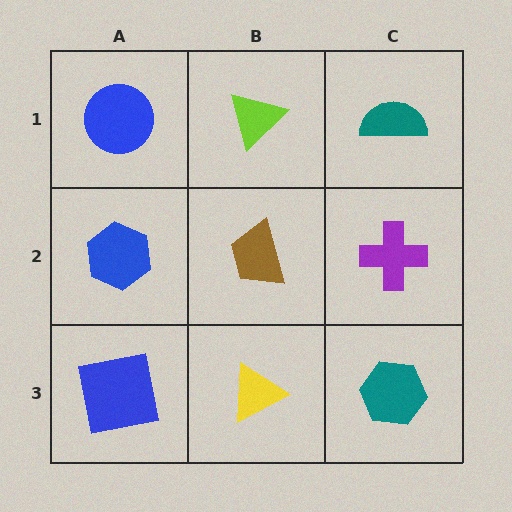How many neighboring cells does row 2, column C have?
3.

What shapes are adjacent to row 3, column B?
A brown trapezoid (row 2, column B), a blue square (row 3, column A), a teal hexagon (row 3, column C).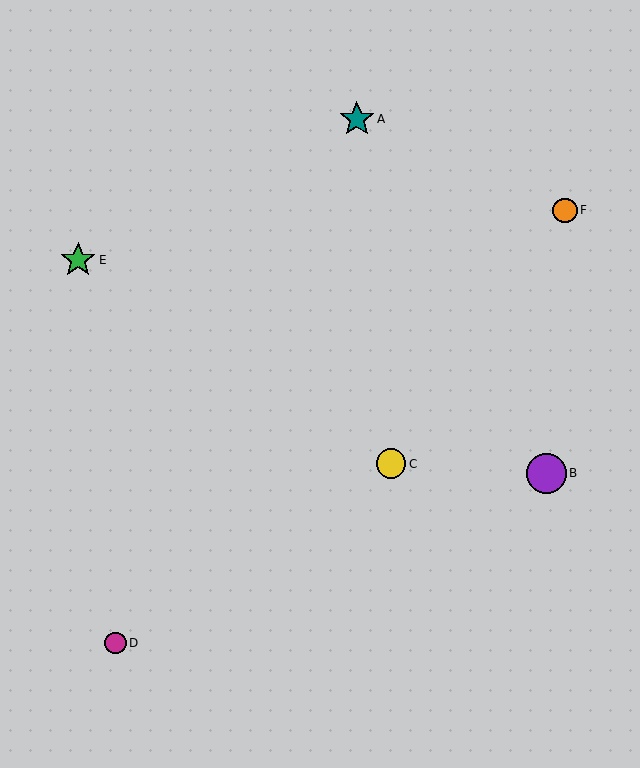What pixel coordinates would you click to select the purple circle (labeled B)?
Click at (547, 473) to select the purple circle B.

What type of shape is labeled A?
Shape A is a teal star.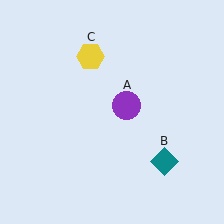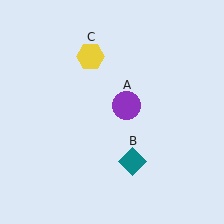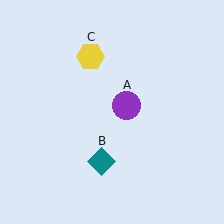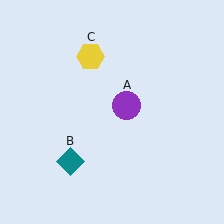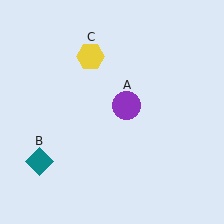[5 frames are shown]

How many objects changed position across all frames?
1 object changed position: teal diamond (object B).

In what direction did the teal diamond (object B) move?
The teal diamond (object B) moved left.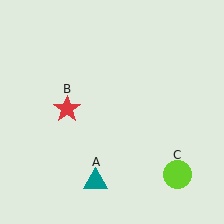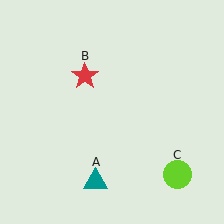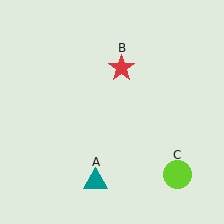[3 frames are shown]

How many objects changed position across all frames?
1 object changed position: red star (object B).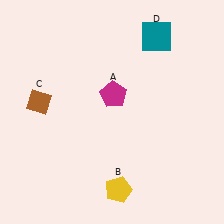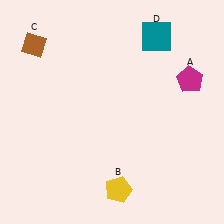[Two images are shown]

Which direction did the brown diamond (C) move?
The brown diamond (C) moved up.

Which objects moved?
The objects that moved are: the magenta pentagon (A), the brown diamond (C).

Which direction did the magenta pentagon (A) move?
The magenta pentagon (A) moved right.